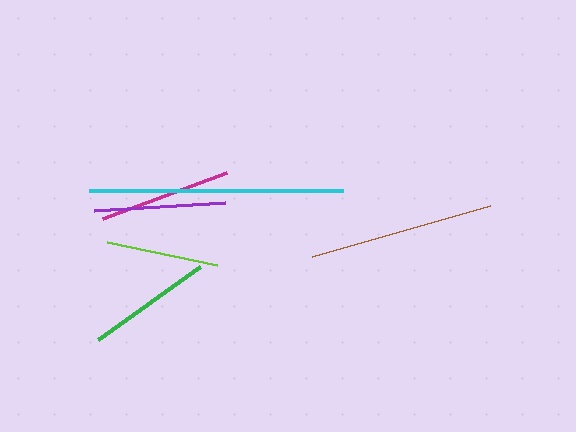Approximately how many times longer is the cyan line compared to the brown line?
The cyan line is approximately 1.4 times the length of the brown line.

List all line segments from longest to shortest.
From longest to shortest: cyan, brown, magenta, purple, green, lime.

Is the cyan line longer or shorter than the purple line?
The cyan line is longer than the purple line.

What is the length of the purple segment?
The purple segment is approximately 131 pixels long.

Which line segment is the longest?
The cyan line is the longest at approximately 255 pixels.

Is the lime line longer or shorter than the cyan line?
The cyan line is longer than the lime line.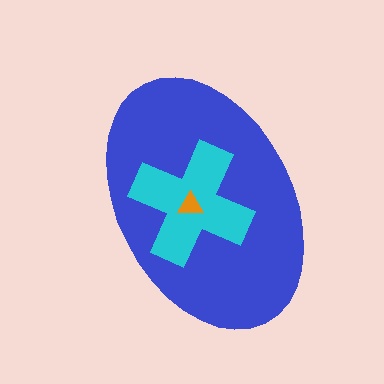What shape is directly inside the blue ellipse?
The cyan cross.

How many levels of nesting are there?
3.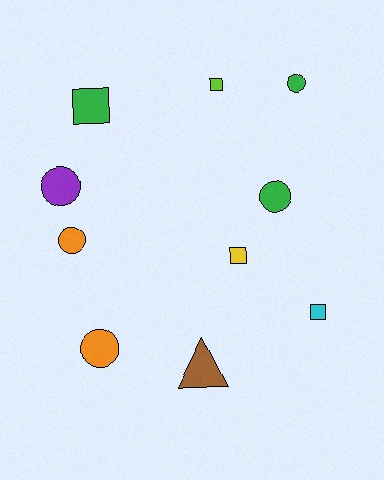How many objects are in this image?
There are 10 objects.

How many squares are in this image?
There are 4 squares.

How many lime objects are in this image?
There is 1 lime object.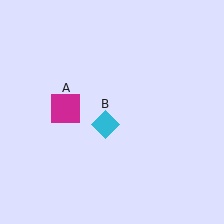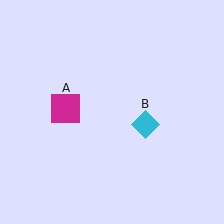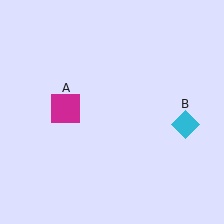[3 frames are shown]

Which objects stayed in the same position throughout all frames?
Magenta square (object A) remained stationary.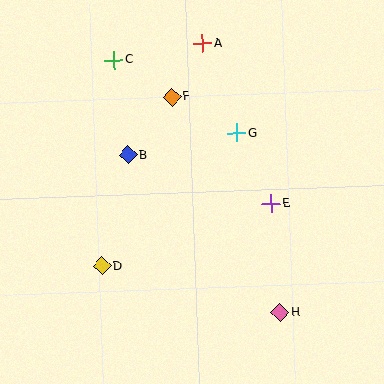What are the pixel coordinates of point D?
Point D is at (102, 266).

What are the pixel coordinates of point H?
Point H is at (280, 313).